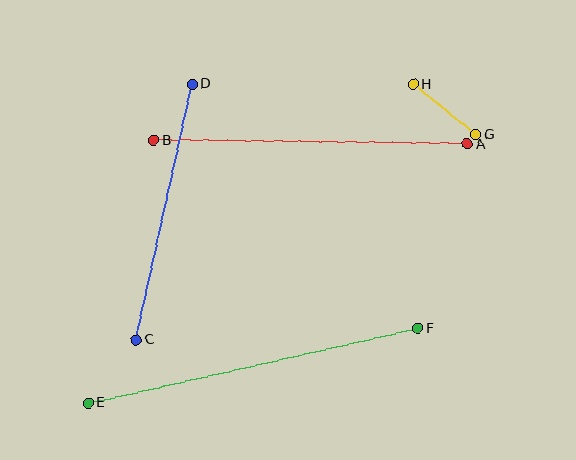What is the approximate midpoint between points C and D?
The midpoint is at approximately (164, 212) pixels.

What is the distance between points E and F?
The distance is approximately 338 pixels.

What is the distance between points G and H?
The distance is approximately 81 pixels.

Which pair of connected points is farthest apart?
Points E and F are farthest apart.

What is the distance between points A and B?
The distance is approximately 313 pixels.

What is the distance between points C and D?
The distance is approximately 262 pixels.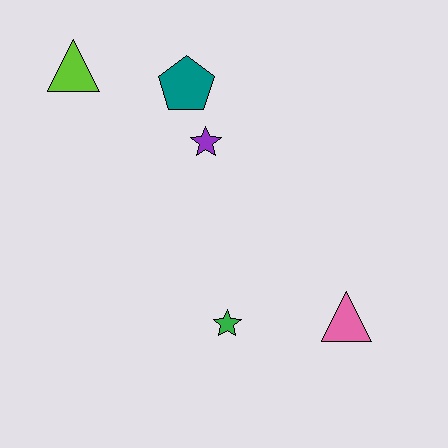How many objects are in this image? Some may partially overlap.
There are 5 objects.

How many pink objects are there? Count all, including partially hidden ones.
There is 1 pink object.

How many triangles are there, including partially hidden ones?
There are 2 triangles.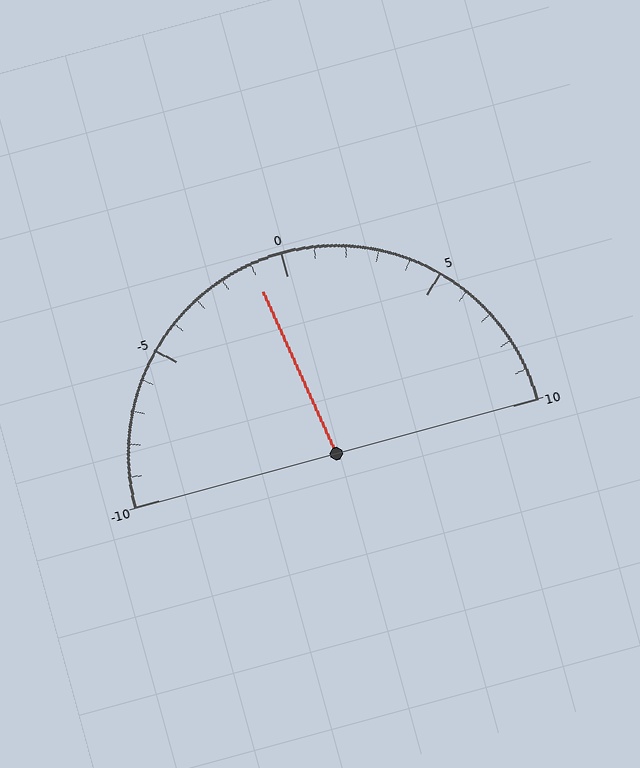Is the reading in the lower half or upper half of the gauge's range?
The reading is in the lower half of the range (-10 to 10).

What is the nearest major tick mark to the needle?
The nearest major tick mark is 0.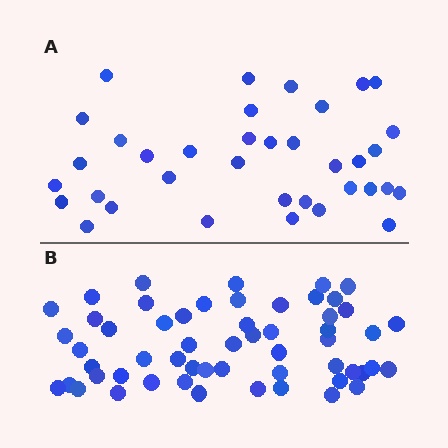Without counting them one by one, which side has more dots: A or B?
Region B (the bottom region) has more dots.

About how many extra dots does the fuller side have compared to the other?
Region B has approximately 20 more dots than region A.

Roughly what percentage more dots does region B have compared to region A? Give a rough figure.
About 55% more.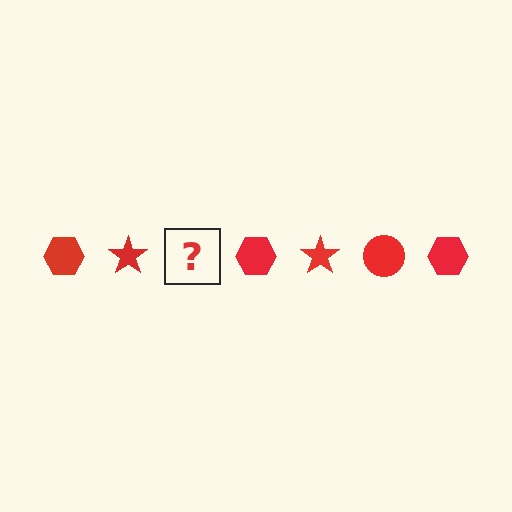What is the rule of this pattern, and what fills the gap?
The rule is that the pattern cycles through hexagon, star, circle shapes in red. The gap should be filled with a red circle.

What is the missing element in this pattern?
The missing element is a red circle.